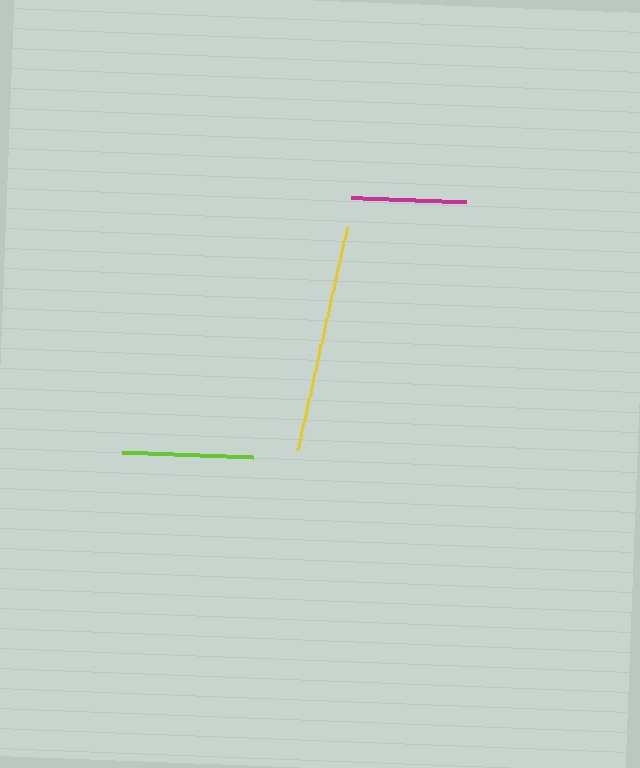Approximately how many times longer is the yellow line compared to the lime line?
The yellow line is approximately 1.7 times the length of the lime line.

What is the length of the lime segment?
The lime segment is approximately 132 pixels long.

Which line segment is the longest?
The yellow line is the longest at approximately 229 pixels.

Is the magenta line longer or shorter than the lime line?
The lime line is longer than the magenta line.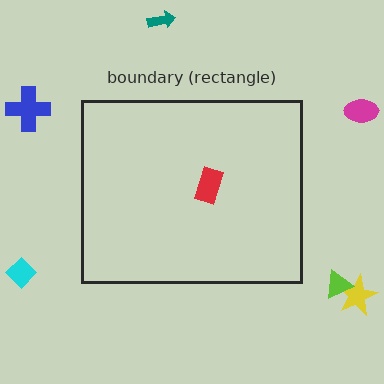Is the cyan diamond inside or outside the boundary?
Outside.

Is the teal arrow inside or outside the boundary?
Outside.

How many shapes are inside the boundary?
1 inside, 6 outside.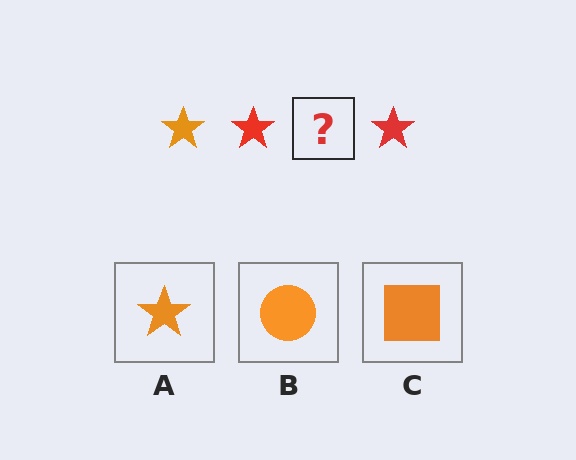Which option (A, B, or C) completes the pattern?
A.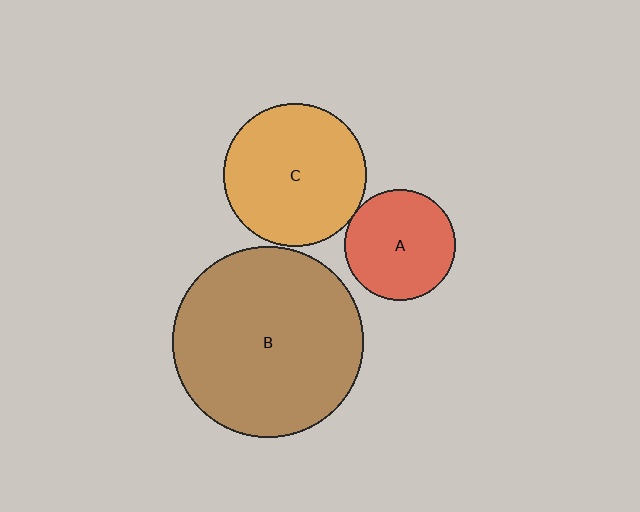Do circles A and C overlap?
Yes.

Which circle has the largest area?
Circle B (brown).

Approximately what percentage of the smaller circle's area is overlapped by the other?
Approximately 5%.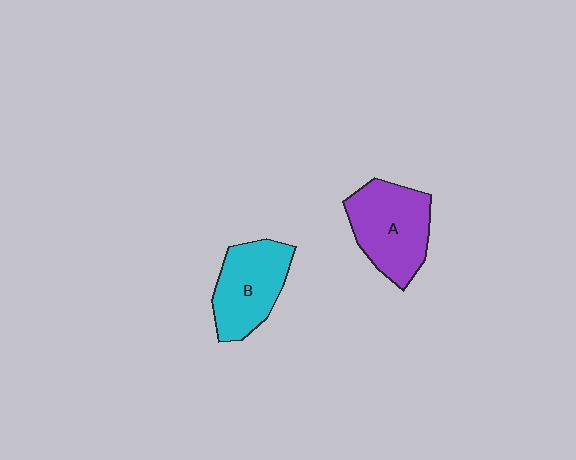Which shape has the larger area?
Shape A (purple).